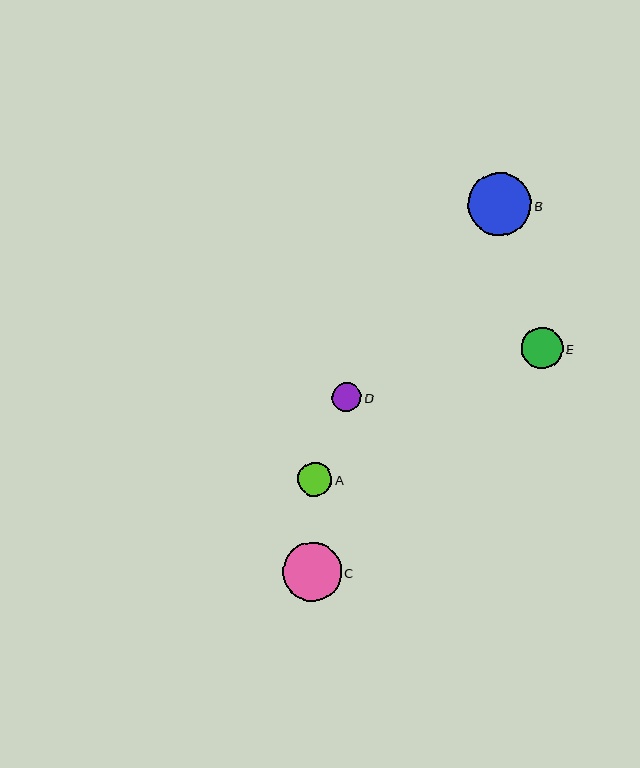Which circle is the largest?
Circle B is the largest with a size of approximately 64 pixels.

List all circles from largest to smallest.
From largest to smallest: B, C, E, A, D.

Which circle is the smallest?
Circle D is the smallest with a size of approximately 29 pixels.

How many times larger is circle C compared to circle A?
Circle C is approximately 1.7 times the size of circle A.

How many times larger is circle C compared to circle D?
Circle C is approximately 2.0 times the size of circle D.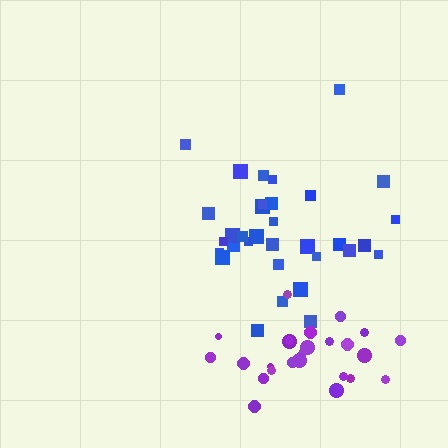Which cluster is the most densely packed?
Purple.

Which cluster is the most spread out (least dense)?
Blue.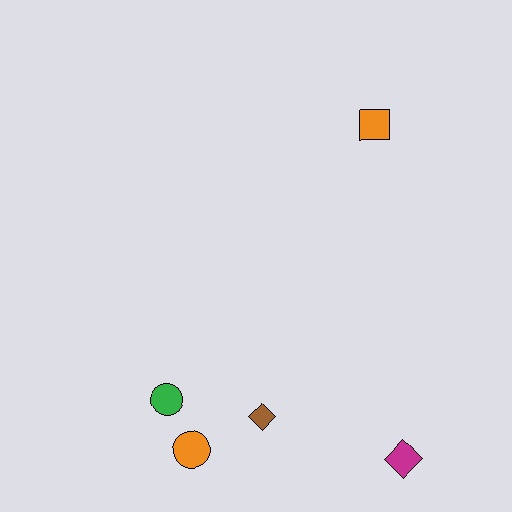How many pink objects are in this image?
There are no pink objects.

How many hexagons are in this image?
There are no hexagons.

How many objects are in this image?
There are 5 objects.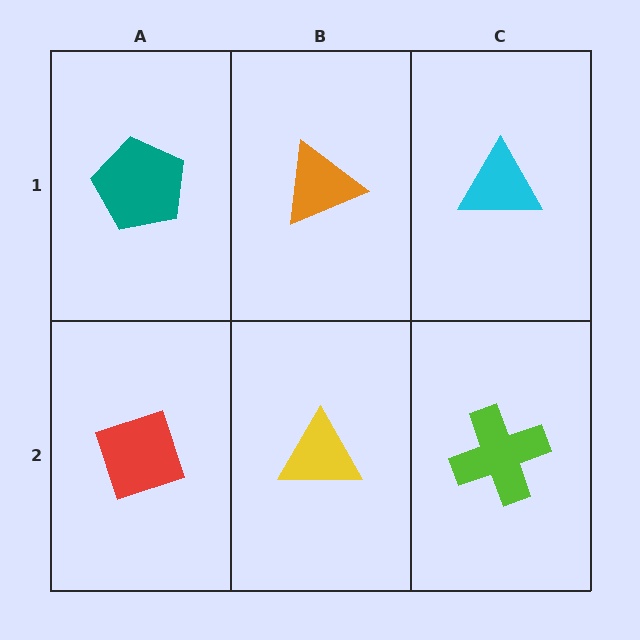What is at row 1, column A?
A teal pentagon.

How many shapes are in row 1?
3 shapes.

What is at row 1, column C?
A cyan triangle.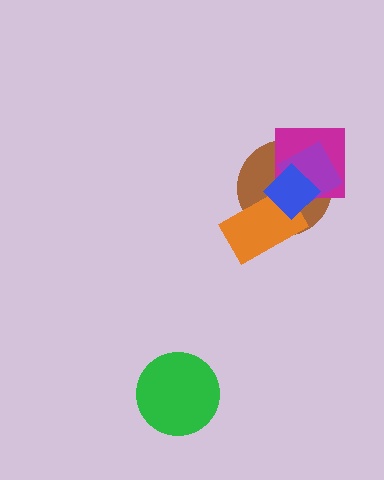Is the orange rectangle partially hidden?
Yes, it is partially covered by another shape.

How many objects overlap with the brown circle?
4 objects overlap with the brown circle.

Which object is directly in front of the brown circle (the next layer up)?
The magenta square is directly in front of the brown circle.